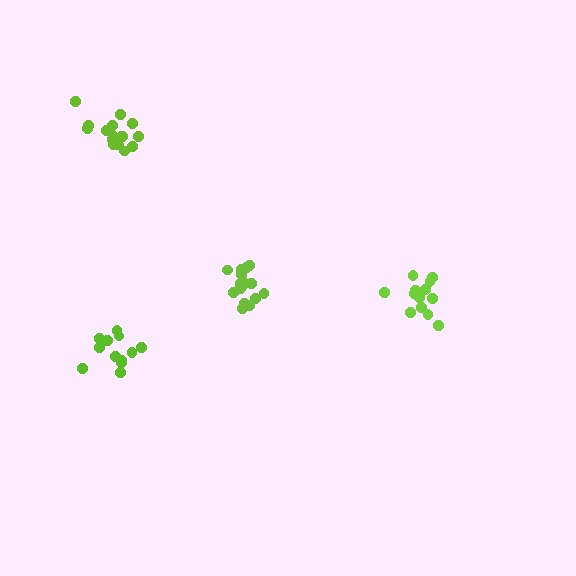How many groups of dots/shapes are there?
There are 4 groups.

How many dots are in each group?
Group 1: 15 dots, Group 2: 13 dots, Group 3: 16 dots, Group 4: 12 dots (56 total).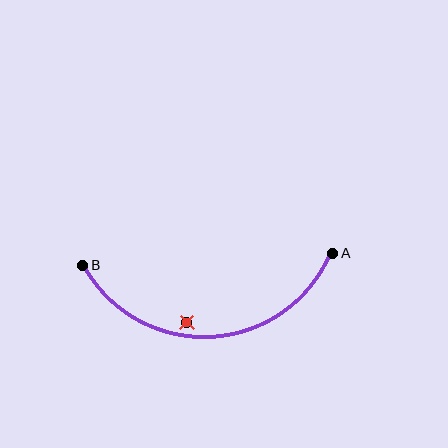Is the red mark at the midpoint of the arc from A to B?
No — the red mark does not lie on the arc at all. It sits slightly inside the curve.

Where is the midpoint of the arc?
The arc midpoint is the point on the curve farthest from the straight line joining A and B. It sits below that line.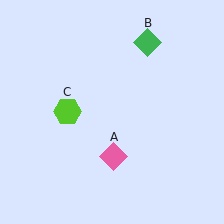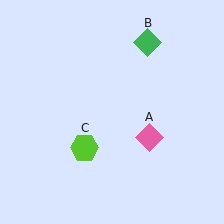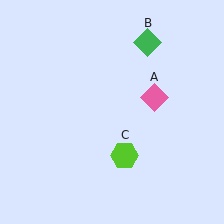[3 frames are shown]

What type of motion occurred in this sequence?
The pink diamond (object A), lime hexagon (object C) rotated counterclockwise around the center of the scene.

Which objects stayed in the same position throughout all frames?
Green diamond (object B) remained stationary.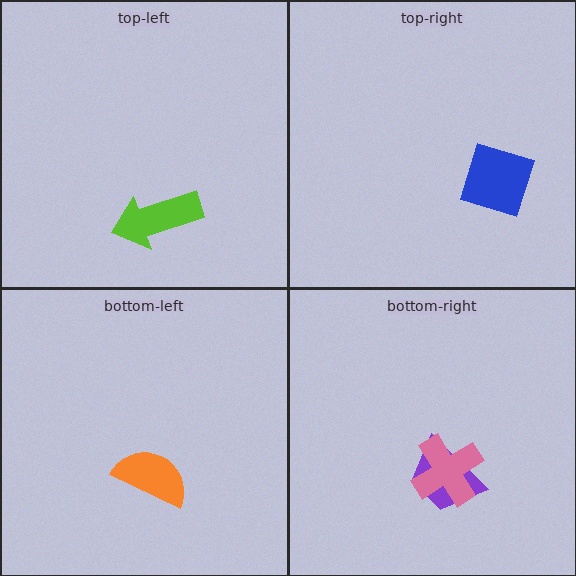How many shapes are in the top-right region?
1.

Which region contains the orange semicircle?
The bottom-left region.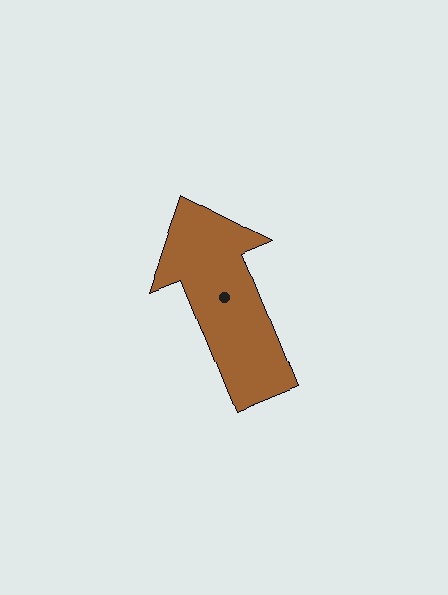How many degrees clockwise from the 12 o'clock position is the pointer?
Approximately 338 degrees.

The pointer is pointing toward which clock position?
Roughly 11 o'clock.